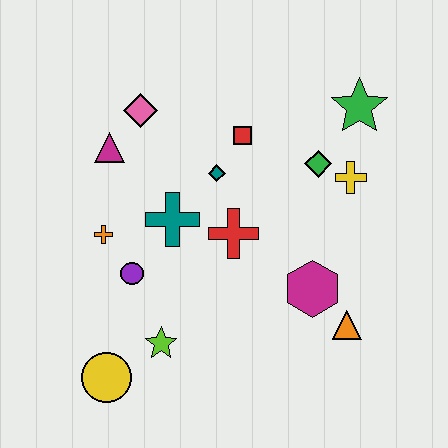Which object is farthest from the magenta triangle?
The orange triangle is farthest from the magenta triangle.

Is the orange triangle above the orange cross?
No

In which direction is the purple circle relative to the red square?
The purple circle is below the red square.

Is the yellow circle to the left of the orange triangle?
Yes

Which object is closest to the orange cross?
The purple circle is closest to the orange cross.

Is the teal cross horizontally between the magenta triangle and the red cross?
Yes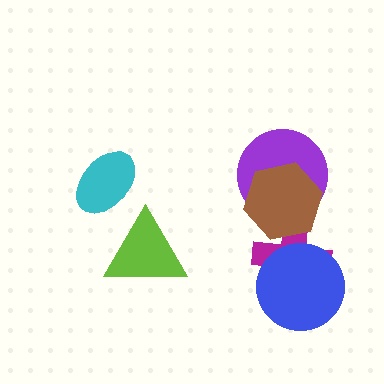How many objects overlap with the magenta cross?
2 objects overlap with the magenta cross.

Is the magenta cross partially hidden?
Yes, it is partially covered by another shape.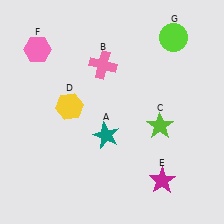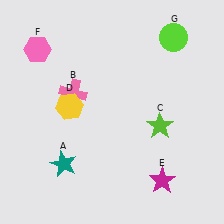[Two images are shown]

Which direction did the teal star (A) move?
The teal star (A) moved left.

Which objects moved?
The objects that moved are: the teal star (A), the pink cross (B).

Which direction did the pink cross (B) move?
The pink cross (B) moved left.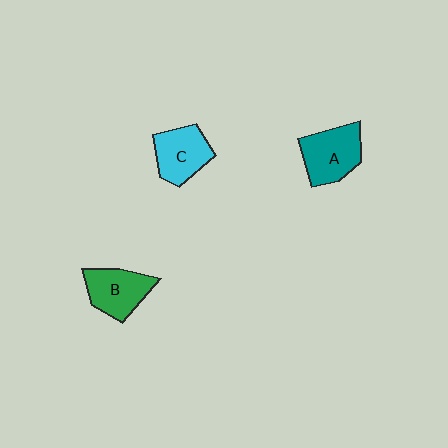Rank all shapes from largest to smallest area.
From largest to smallest: A (teal), B (green), C (cyan).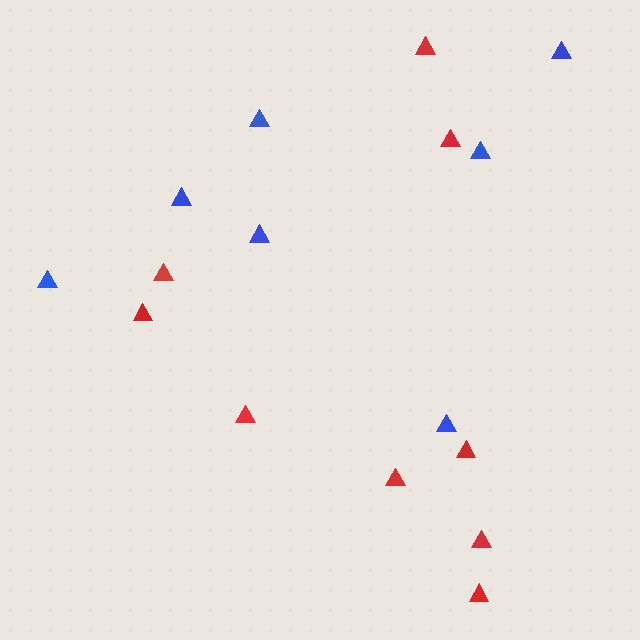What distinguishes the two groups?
There are 2 groups: one group of red triangles (9) and one group of blue triangles (7).